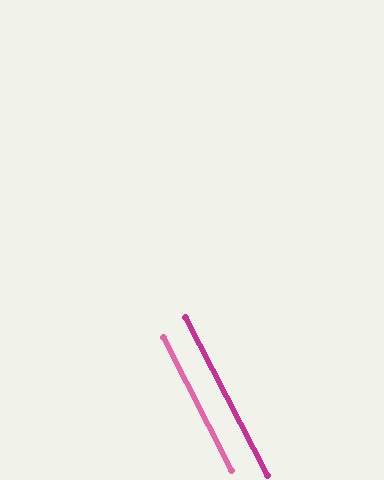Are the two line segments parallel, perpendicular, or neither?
Parallel — their directions differ by only 0.3°.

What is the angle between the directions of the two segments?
Approximately 0 degrees.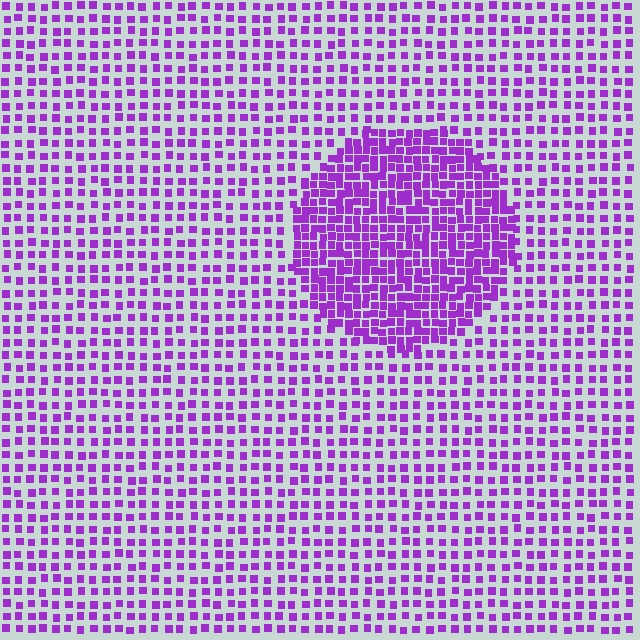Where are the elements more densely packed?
The elements are more densely packed inside the circle boundary.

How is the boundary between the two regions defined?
The boundary is defined by a change in element density (approximately 2.1x ratio). All elements are the same color, size, and shape.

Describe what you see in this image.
The image contains small purple elements arranged at two different densities. A circle-shaped region is visible where the elements are more densely packed than the surrounding area.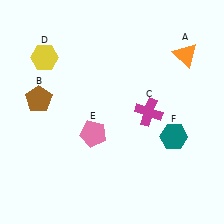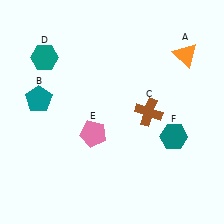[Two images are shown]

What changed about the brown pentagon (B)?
In Image 1, B is brown. In Image 2, it changed to teal.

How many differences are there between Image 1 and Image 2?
There are 3 differences between the two images.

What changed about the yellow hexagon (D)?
In Image 1, D is yellow. In Image 2, it changed to teal.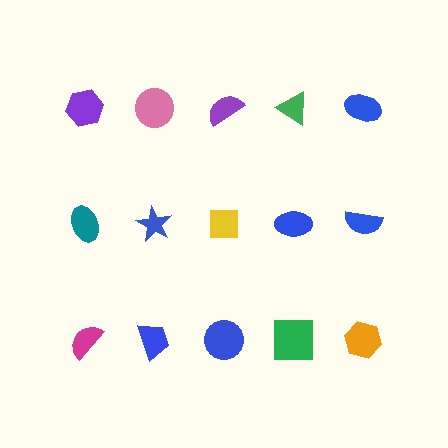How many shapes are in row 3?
5 shapes.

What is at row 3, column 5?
An orange hexagon.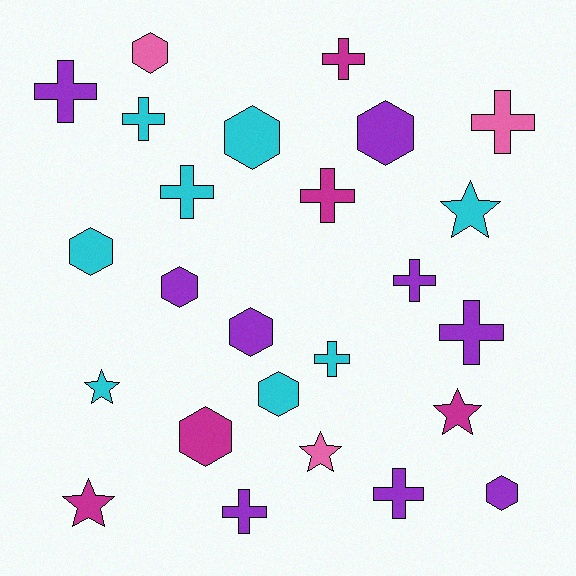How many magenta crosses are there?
There are 2 magenta crosses.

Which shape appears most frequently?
Cross, with 11 objects.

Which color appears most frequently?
Purple, with 9 objects.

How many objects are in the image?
There are 25 objects.